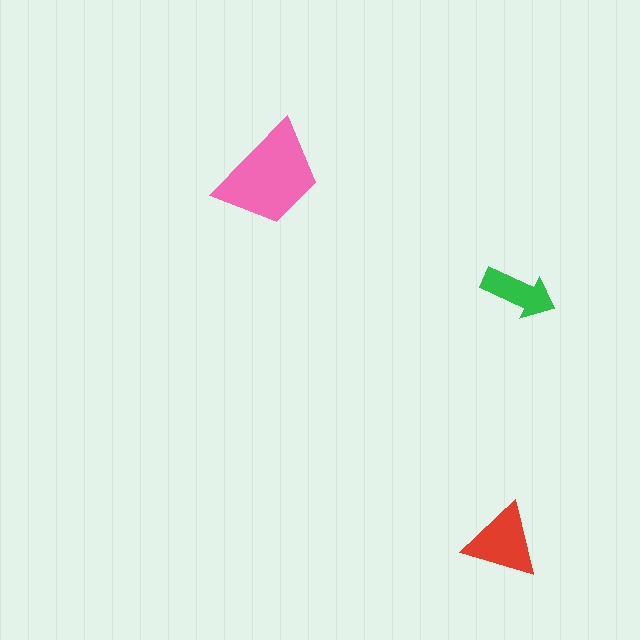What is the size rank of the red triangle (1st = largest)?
2nd.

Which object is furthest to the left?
The pink trapezoid is leftmost.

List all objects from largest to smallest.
The pink trapezoid, the red triangle, the green arrow.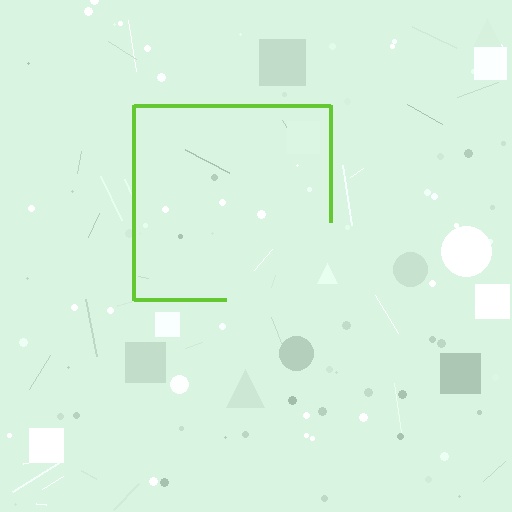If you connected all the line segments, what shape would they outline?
They would outline a square.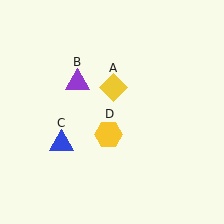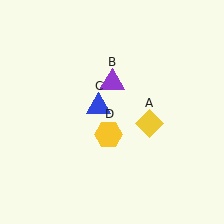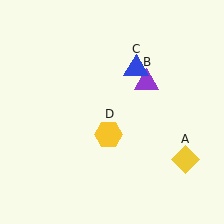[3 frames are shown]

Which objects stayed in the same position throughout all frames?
Yellow hexagon (object D) remained stationary.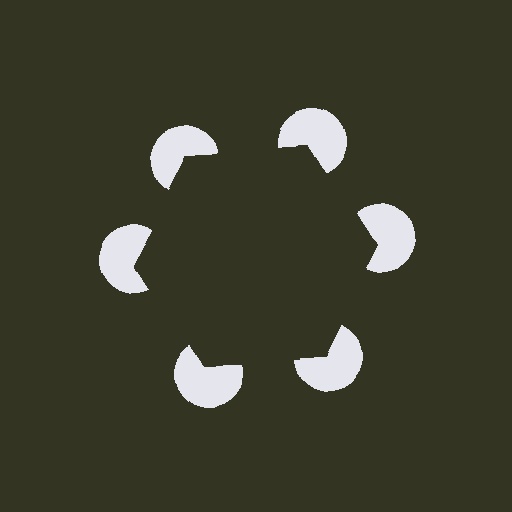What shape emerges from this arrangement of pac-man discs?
An illusory hexagon — its edges are inferred from the aligned wedge cuts in the pac-man discs, not physically drawn.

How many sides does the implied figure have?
6 sides.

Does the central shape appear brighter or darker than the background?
It typically appears slightly darker than the background, even though no actual brightness change is drawn.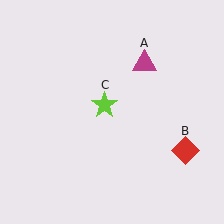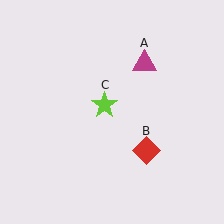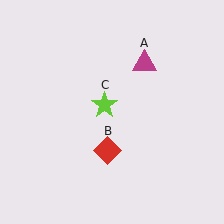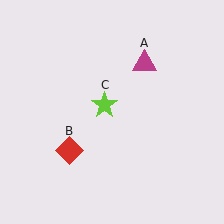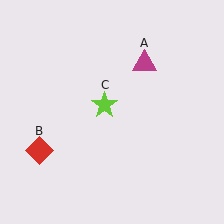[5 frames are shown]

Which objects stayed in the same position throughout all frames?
Magenta triangle (object A) and lime star (object C) remained stationary.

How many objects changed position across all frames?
1 object changed position: red diamond (object B).